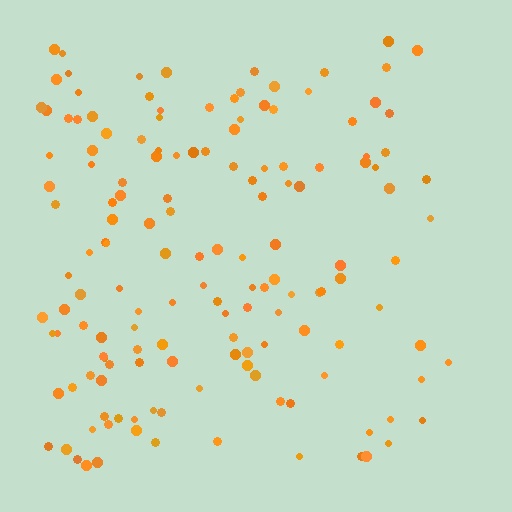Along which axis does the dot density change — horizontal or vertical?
Horizontal.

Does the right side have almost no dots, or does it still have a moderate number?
Still a moderate number, just noticeably fewer than the left.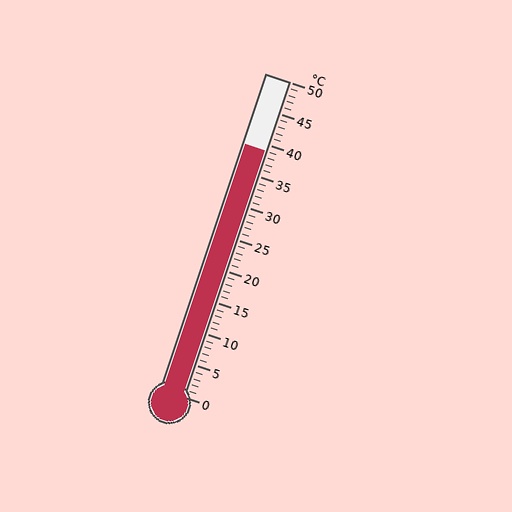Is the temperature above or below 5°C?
The temperature is above 5°C.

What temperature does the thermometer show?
The thermometer shows approximately 39°C.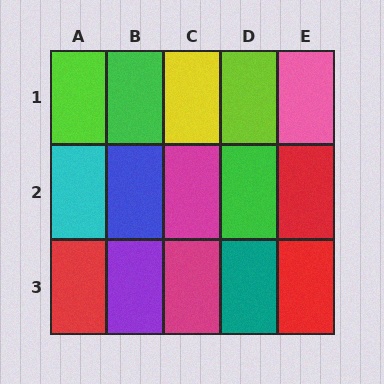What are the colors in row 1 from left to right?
Lime, green, yellow, lime, pink.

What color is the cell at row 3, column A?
Red.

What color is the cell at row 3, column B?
Purple.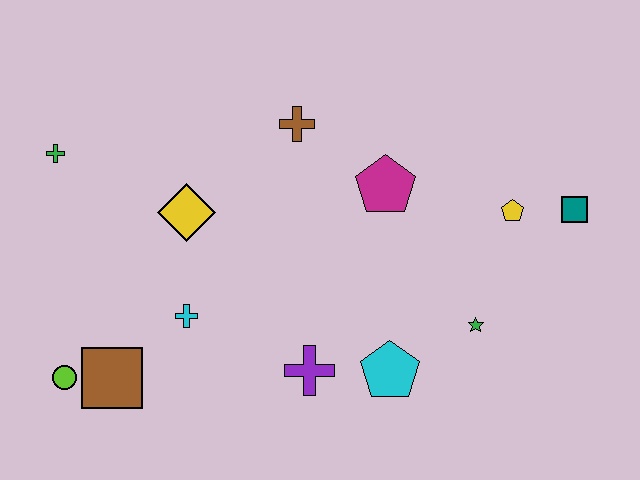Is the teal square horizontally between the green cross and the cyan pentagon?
No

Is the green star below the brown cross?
Yes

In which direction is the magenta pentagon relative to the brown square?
The magenta pentagon is to the right of the brown square.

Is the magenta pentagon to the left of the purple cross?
No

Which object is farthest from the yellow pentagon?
The lime circle is farthest from the yellow pentagon.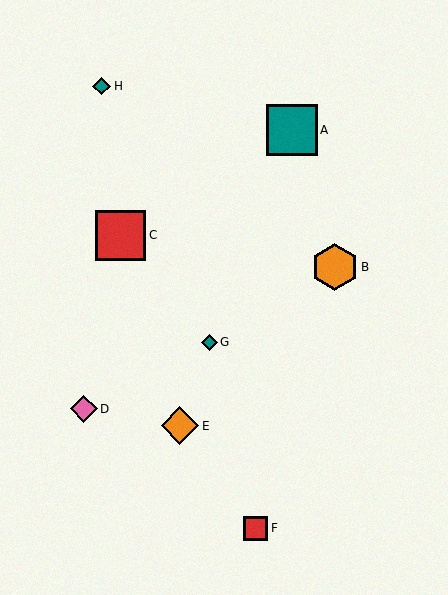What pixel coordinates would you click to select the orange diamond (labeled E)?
Click at (180, 426) to select the orange diamond E.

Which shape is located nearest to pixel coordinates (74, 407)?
The pink diamond (labeled D) at (84, 409) is nearest to that location.